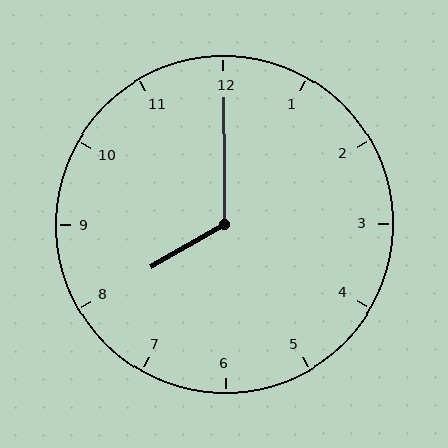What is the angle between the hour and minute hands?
Approximately 120 degrees.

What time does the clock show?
8:00.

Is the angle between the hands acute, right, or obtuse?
It is obtuse.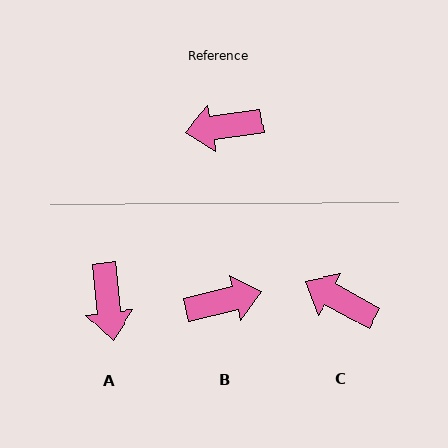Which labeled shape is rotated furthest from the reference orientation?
B, about 175 degrees away.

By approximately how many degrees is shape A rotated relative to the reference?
Approximately 88 degrees counter-clockwise.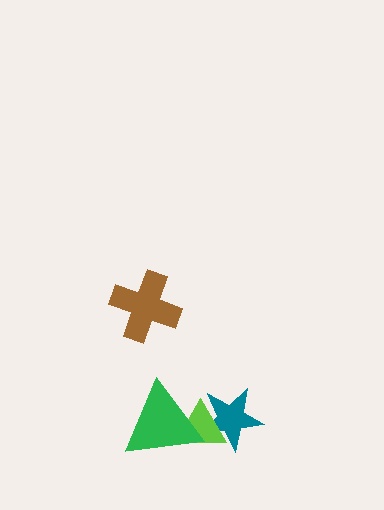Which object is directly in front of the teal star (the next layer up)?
The lime triangle is directly in front of the teal star.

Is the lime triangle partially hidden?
Yes, it is partially covered by another shape.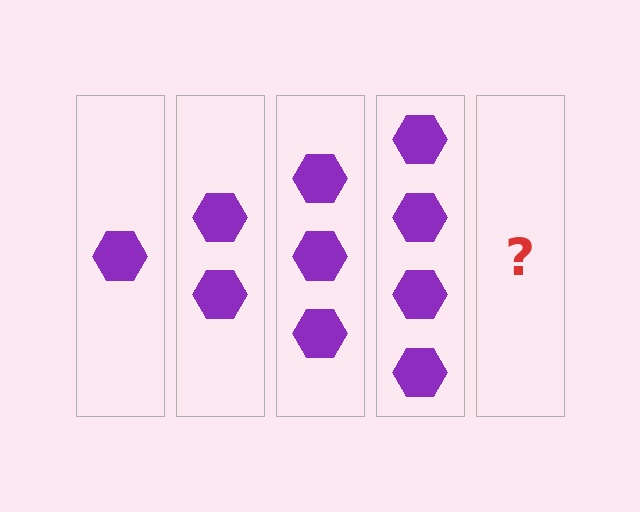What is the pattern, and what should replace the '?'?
The pattern is that each step adds one more hexagon. The '?' should be 5 hexagons.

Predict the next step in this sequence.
The next step is 5 hexagons.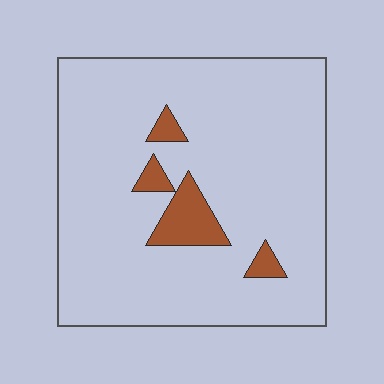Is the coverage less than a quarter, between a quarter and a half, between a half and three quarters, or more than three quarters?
Less than a quarter.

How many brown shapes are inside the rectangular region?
4.